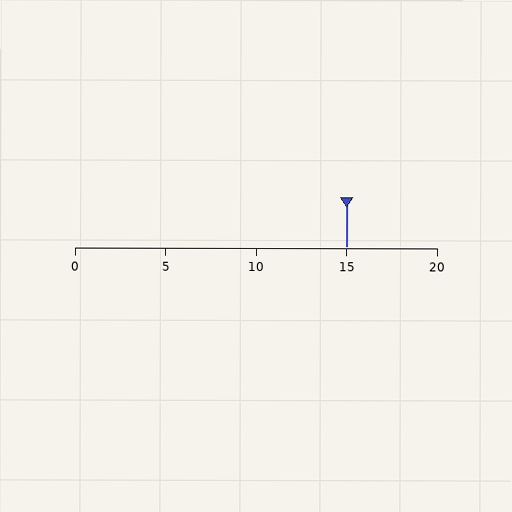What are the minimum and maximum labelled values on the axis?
The axis runs from 0 to 20.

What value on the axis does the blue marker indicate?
The marker indicates approximately 15.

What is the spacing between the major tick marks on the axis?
The major ticks are spaced 5 apart.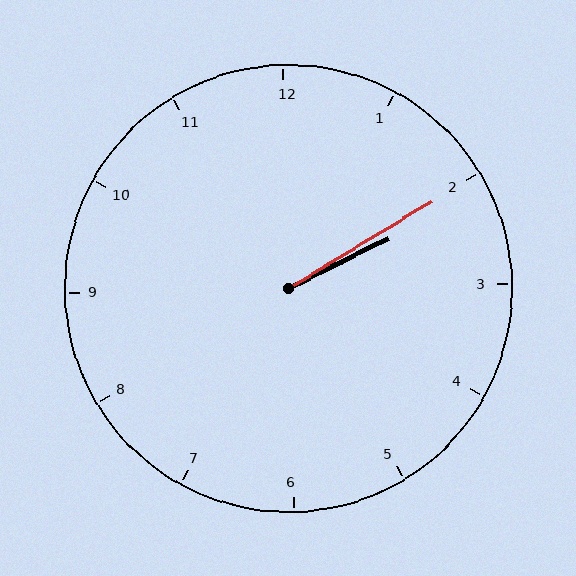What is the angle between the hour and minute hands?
Approximately 5 degrees.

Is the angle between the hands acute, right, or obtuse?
It is acute.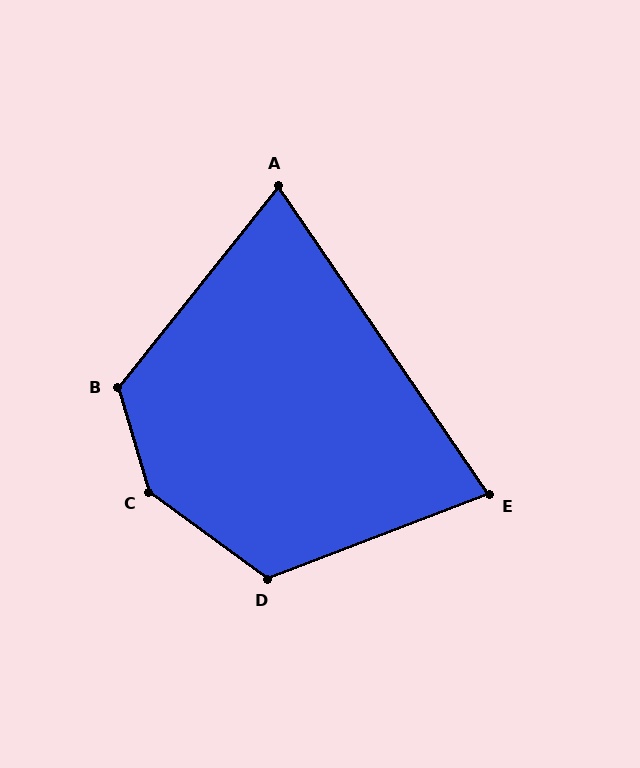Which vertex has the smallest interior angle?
A, at approximately 73 degrees.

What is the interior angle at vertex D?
Approximately 123 degrees (obtuse).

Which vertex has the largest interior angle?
C, at approximately 143 degrees.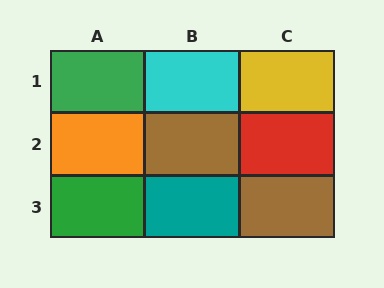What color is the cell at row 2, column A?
Orange.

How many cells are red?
1 cell is red.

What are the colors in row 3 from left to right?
Green, teal, brown.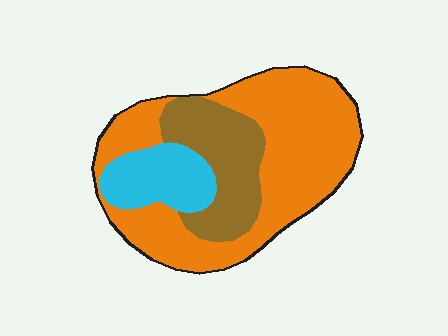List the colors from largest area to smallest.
From largest to smallest: orange, brown, cyan.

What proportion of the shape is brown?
Brown takes up between a sixth and a third of the shape.